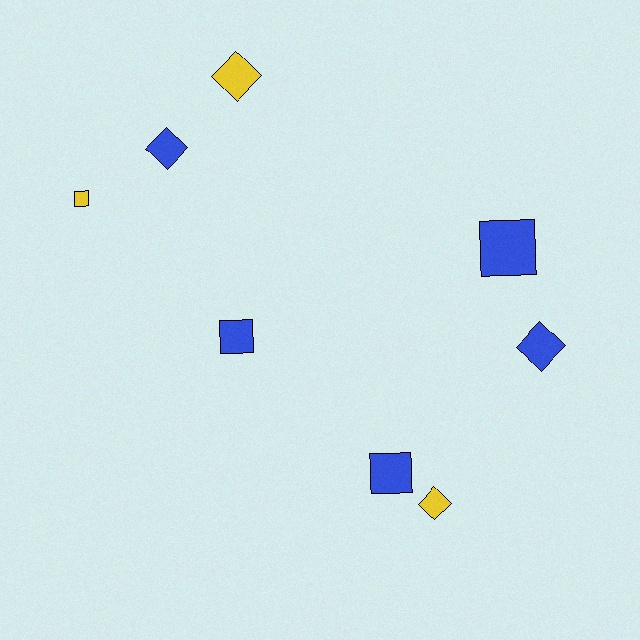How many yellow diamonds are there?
There are 2 yellow diamonds.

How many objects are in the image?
There are 8 objects.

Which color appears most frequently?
Blue, with 5 objects.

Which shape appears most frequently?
Square, with 4 objects.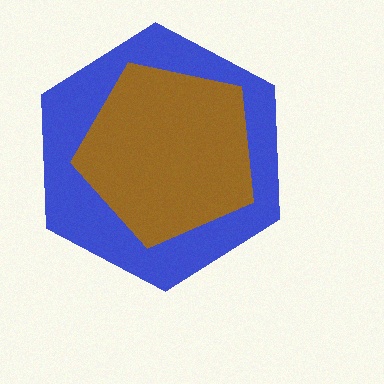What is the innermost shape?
The brown pentagon.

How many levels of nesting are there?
2.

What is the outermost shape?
The blue hexagon.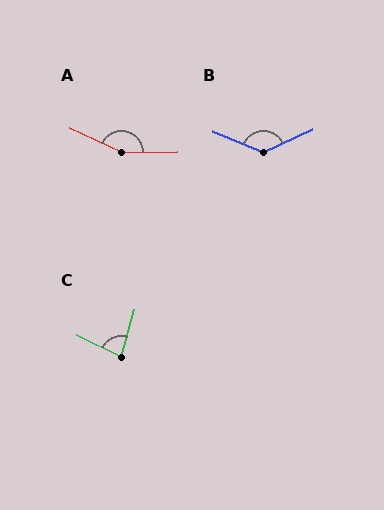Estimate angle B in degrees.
Approximately 132 degrees.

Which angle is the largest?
A, at approximately 154 degrees.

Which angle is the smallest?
C, at approximately 80 degrees.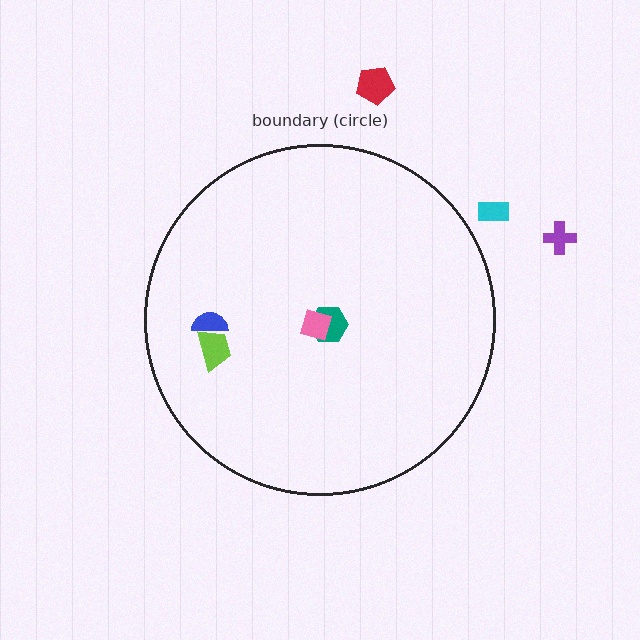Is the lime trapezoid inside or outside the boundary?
Inside.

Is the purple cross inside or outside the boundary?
Outside.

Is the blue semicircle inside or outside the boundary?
Inside.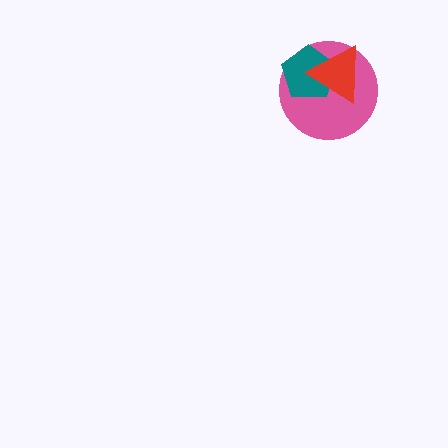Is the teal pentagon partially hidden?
Yes, it is partially covered by another shape.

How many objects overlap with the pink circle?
2 objects overlap with the pink circle.